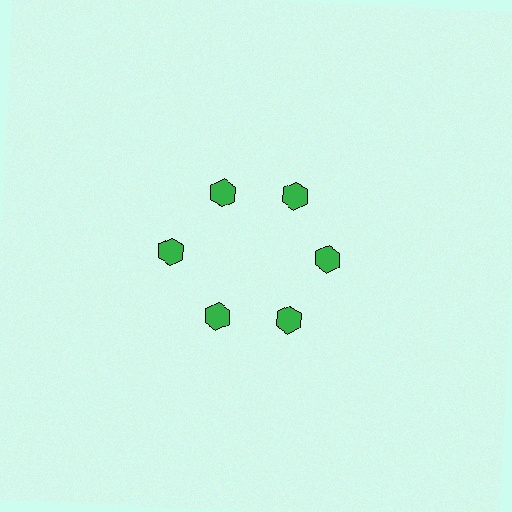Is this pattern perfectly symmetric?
No. The 6 green hexagons are arranged in a ring, but one element near the 9 o'clock position is pushed outward from the center, breaking the 6-fold rotational symmetry.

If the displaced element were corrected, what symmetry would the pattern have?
It would have 6-fold rotational symmetry — the pattern would map onto itself every 60 degrees.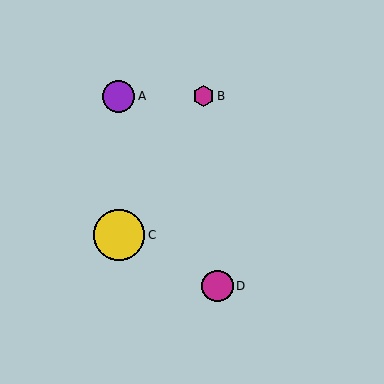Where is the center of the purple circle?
The center of the purple circle is at (119, 96).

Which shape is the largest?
The yellow circle (labeled C) is the largest.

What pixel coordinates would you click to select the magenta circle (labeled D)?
Click at (217, 286) to select the magenta circle D.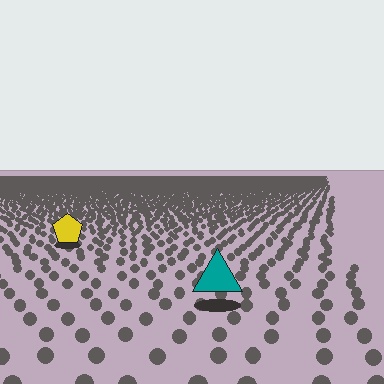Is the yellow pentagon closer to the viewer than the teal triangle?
No. The teal triangle is closer — you can tell from the texture gradient: the ground texture is coarser near it.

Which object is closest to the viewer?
The teal triangle is closest. The texture marks near it are larger and more spread out.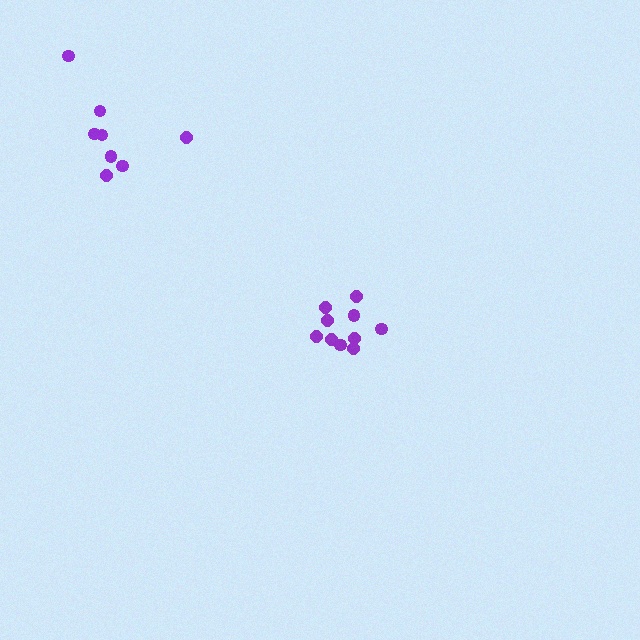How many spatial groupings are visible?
There are 2 spatial groupings.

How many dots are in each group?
Group 1: 8 dots, Group 2: 10 dots (18 total).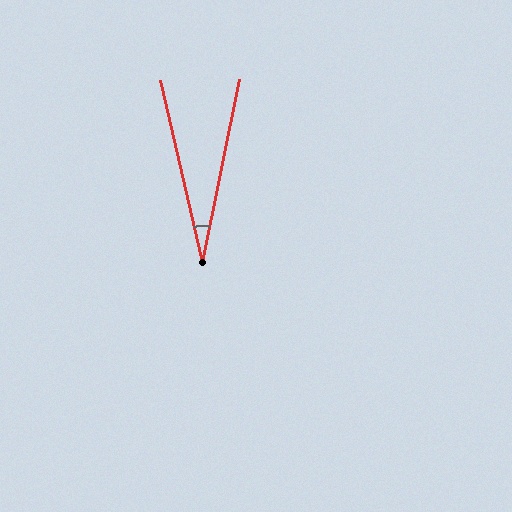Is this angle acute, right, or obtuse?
It is acute.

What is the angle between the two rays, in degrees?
Approximately 24 degrees.